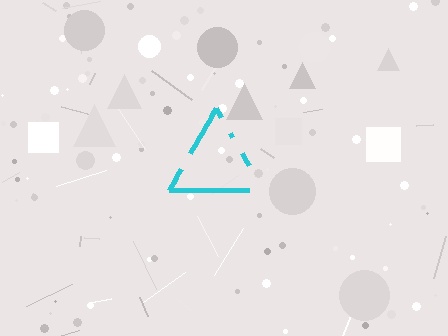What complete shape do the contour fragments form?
The contour fragments form a triangle.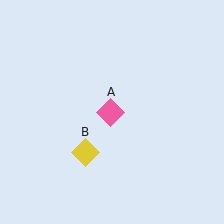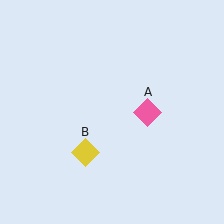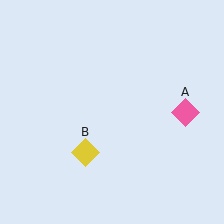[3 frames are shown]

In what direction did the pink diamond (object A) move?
The pink diamond (object A) moved right.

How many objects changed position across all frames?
1 object changed position: pink diamond (object A).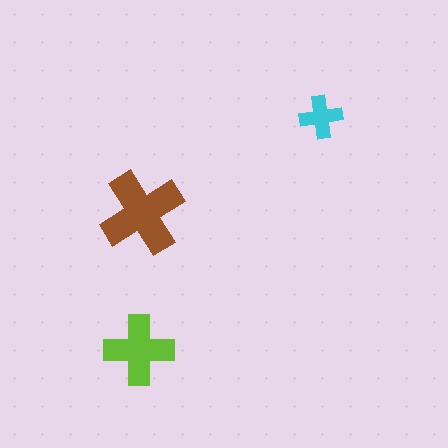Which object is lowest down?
The lime cross is bottommost.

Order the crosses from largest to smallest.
the brown one, the lime one, the cyan one.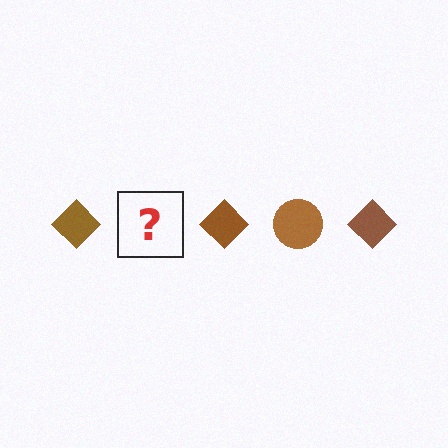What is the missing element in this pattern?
The missing element is a brown circle.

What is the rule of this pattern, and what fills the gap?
The rule is that the pattern cycles through diamond, circle shapes in brown. The gap should be filled with a brown circle.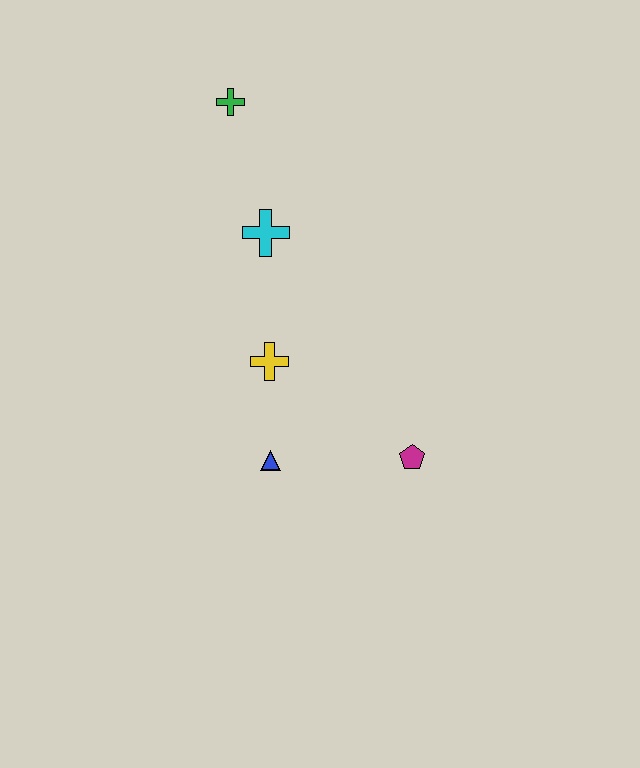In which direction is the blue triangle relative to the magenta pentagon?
The blue triangle is to the left of the magenta pentagon.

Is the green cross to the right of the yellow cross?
No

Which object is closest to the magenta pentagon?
The blue triangle is closest to the magenta pentagon.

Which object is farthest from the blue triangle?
The green cross is farthest from the blue triangle.